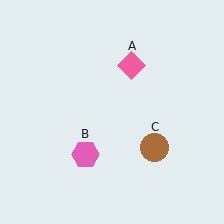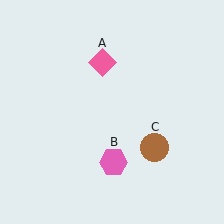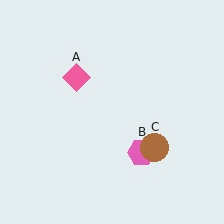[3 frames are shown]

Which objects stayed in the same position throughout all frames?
Brown circle (object C) remained stationary.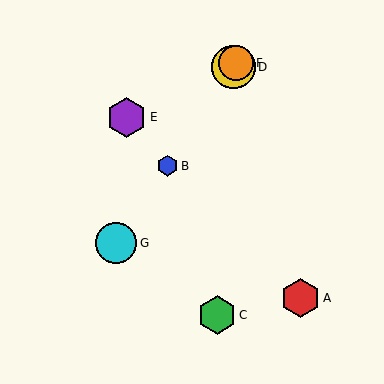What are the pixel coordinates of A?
Object A is at (300, 298).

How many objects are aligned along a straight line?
4 objects (B, D, F, G) are aligned along a straight line.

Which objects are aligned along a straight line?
Objects B, D, F, G are aligned along a straight line.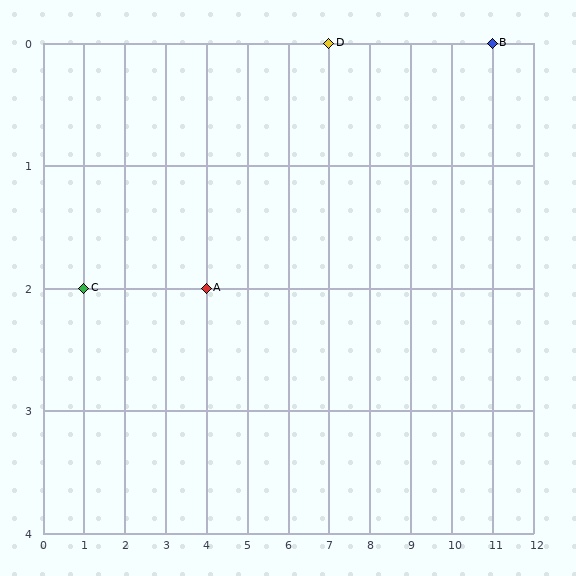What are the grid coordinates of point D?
Point D is at grid coordinates (7, 0).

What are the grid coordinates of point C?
Point C is at grid coordinates (1, 2).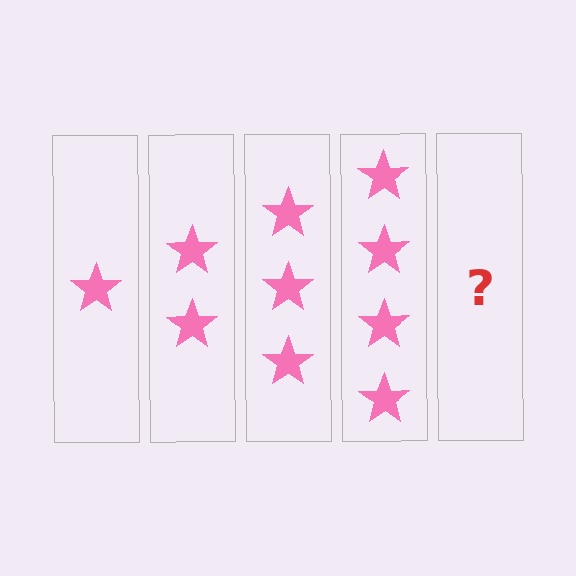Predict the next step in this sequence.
The next step is 5 stars.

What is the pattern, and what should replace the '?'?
The pattern is that each step adds one more star. The '?' should be 5 stars.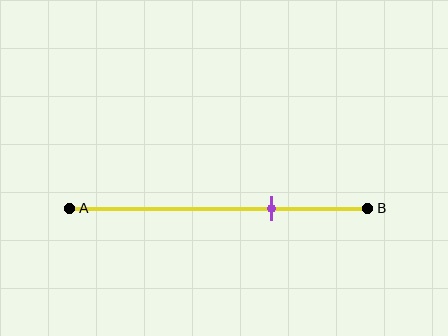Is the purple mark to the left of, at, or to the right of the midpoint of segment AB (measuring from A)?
The purple mark is to the right of the midpoint of segment AB.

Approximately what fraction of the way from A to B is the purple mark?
The purple mark is approximately 70% of the way from A to B.